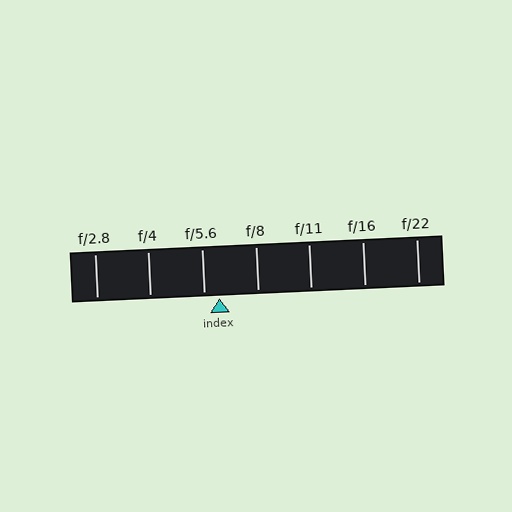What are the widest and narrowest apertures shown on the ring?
The widest aperture shown is f/2.8 and the narrowest is f/22.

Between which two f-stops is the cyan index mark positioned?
The index mark is between f/5.6 and f/8.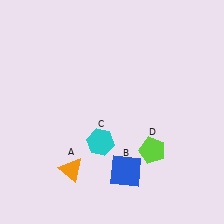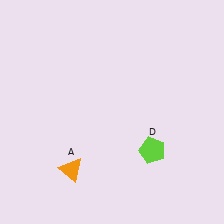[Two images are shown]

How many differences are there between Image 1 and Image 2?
There are 2 differences between the two images.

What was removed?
The cyan hexagon (C), the blue square (B) were removed in Image 2.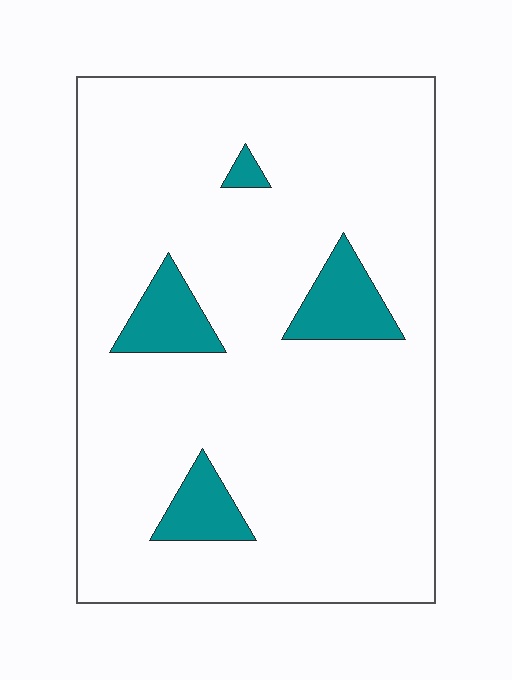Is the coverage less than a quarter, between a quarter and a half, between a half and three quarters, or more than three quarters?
Less than a quarter.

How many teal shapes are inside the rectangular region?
4.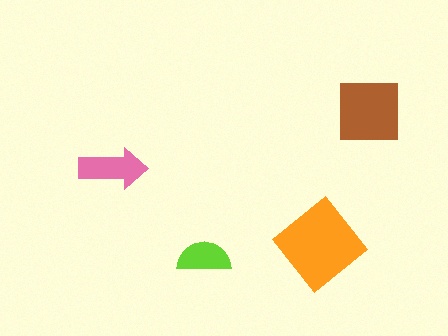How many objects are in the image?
There are 4 objects in the image.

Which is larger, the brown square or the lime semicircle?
The brown square.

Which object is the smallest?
The lime semicircle.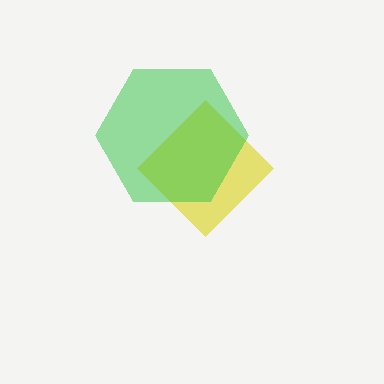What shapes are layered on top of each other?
The layered shapes are: a yellow diamond, a green hexagon.